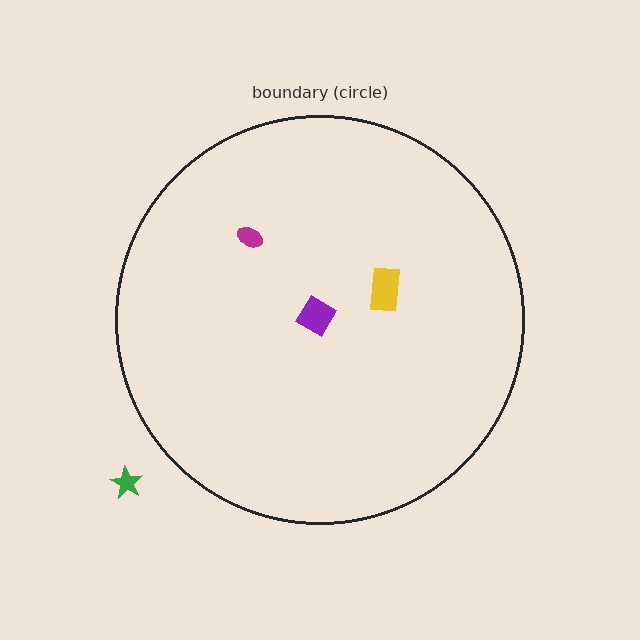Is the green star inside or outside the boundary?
Outside.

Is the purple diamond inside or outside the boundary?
Inside.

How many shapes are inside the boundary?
3 inside, 1 outside.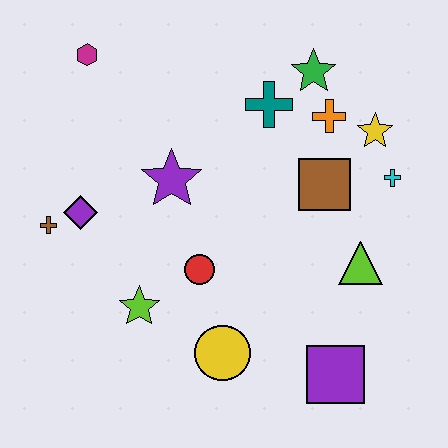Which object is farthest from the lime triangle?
The magenta hexagon is farthest from the lime triangle.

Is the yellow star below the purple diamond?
No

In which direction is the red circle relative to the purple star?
The red circle is below the purple star.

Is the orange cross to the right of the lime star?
Yes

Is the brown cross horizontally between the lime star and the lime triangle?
No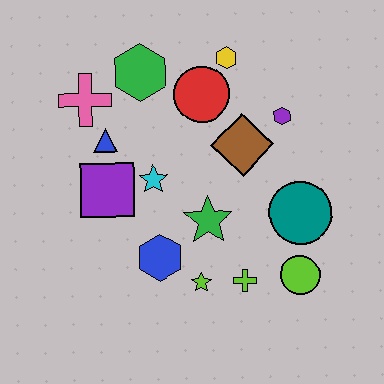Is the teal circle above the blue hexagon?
Yes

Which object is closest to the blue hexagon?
The lime star is closest to the blue hexagon.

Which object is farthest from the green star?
The pink cross is farthest from the green star.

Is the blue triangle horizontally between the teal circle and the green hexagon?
No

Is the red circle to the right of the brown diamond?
No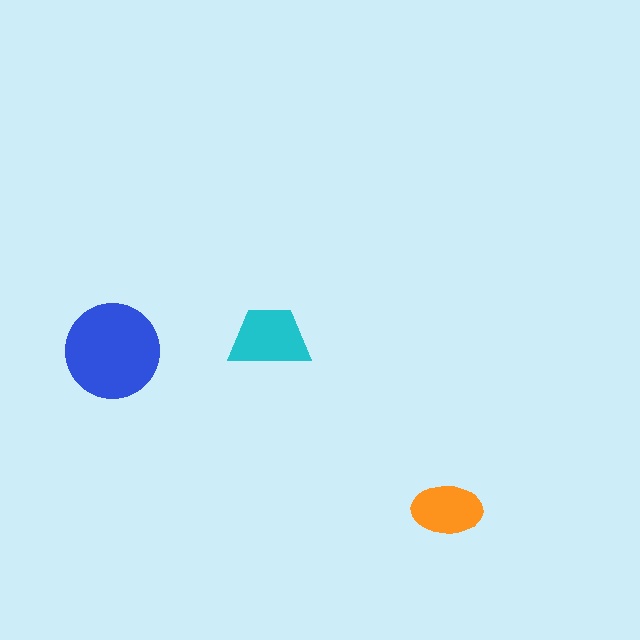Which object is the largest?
The blue circle.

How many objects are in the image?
There are 3 objects in the image.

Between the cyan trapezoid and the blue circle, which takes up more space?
The blue circle.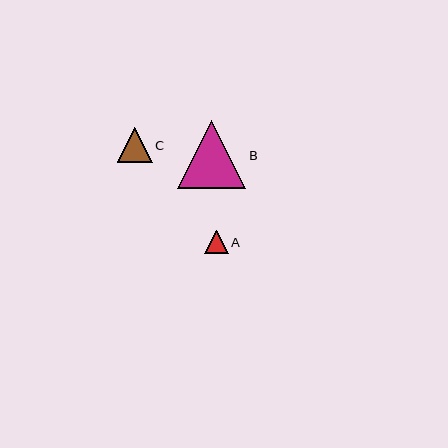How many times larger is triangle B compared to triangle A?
Triangle B is approximately 2.9 times the size of triangle A.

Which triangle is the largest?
Triangle B is the largest with a size of approximately 68 pixels.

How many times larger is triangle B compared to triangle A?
Triangle B is approximately 2.9 times the size of triangle A.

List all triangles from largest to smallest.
From largest to smallest: B, C, A.